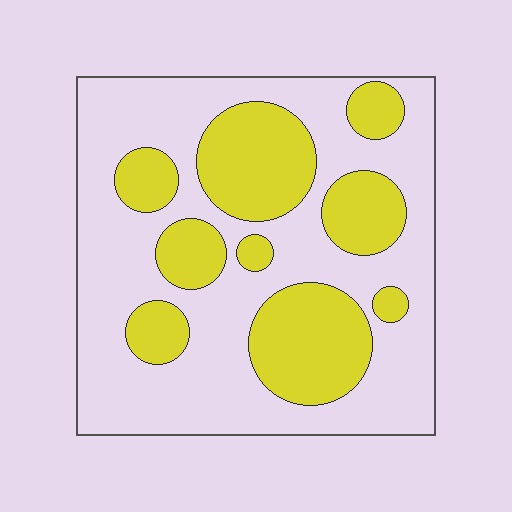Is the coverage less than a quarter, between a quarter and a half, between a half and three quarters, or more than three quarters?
Between a quarter and a half.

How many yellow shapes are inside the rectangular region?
9.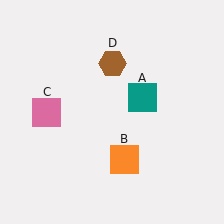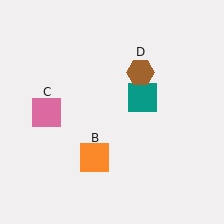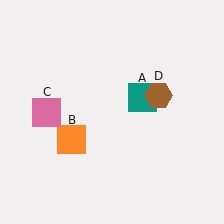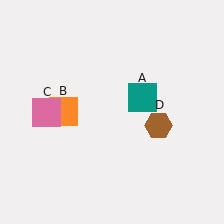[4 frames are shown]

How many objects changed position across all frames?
2 objects changed position: orange square (object B), brown hexagon (object D).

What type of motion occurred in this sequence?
The orange square (object B), brown hexagon (object D) rotated clockwise around the center of the scene.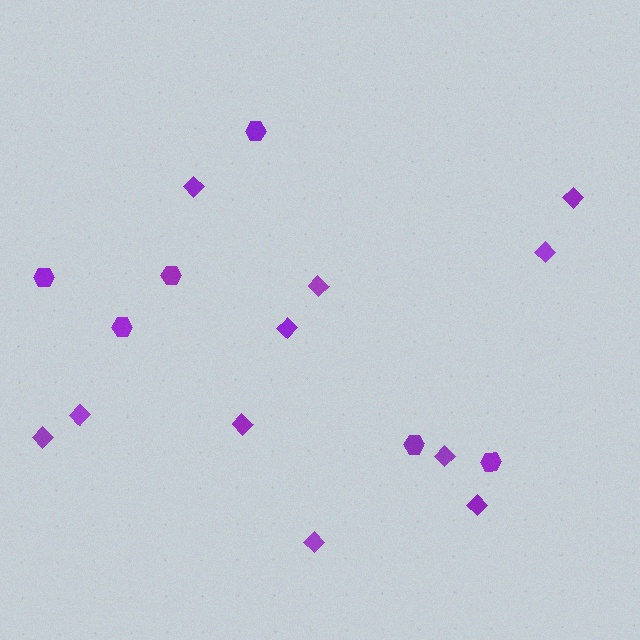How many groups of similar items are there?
There are 2 groups: one group of hexagons (6) and one group of diamonds (11).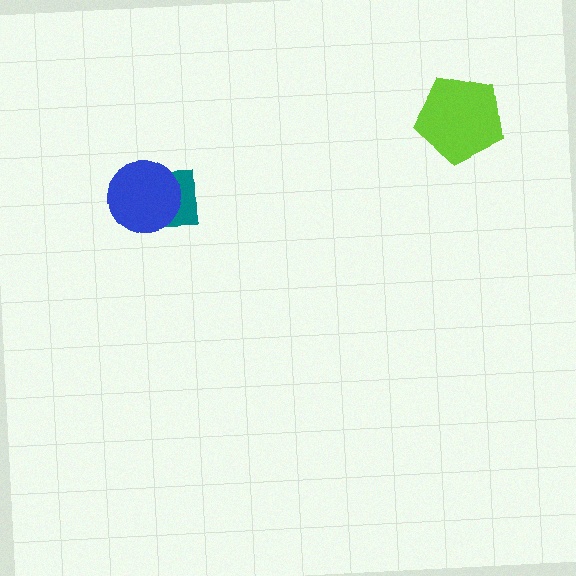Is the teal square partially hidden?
Yes, it is partially covered by another shape.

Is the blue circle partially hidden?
No, no other shape covers it.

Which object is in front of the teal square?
The blue circle is in front of the teal square.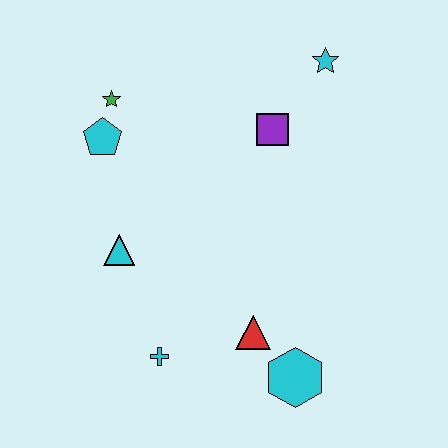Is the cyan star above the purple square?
Yes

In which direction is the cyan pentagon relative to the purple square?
The cyan pentagon is to the left of the purple square.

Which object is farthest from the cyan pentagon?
The cyan hexagon is farthest from the cyan pentagon.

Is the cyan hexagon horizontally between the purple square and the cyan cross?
No